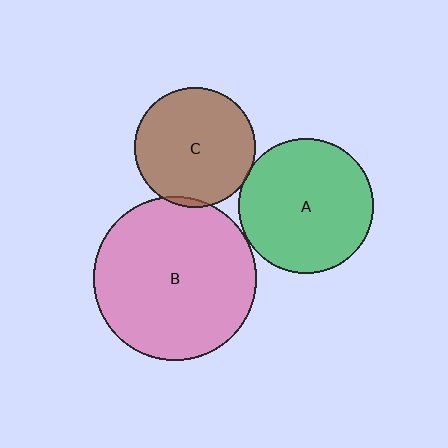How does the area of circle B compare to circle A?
Approximately 1.5 times.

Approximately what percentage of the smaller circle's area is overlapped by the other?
Approximately 5%.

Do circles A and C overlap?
Yes.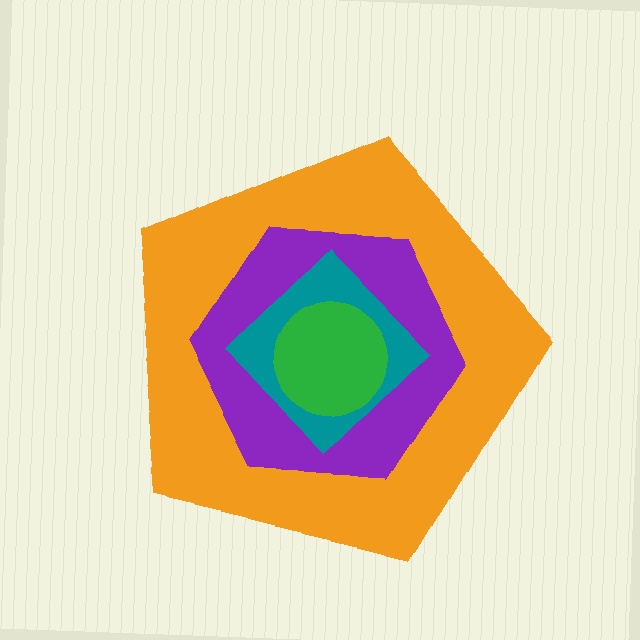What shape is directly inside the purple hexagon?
The teal diamond.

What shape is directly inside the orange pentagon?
The purple hexagon.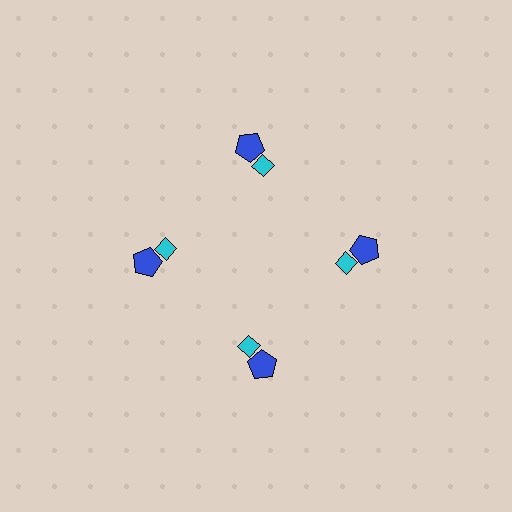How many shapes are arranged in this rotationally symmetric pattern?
There are 8 shapes, arranged in 4 groups of 2.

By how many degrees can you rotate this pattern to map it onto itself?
The pattern maps onto itself every 90 degrees of rotation.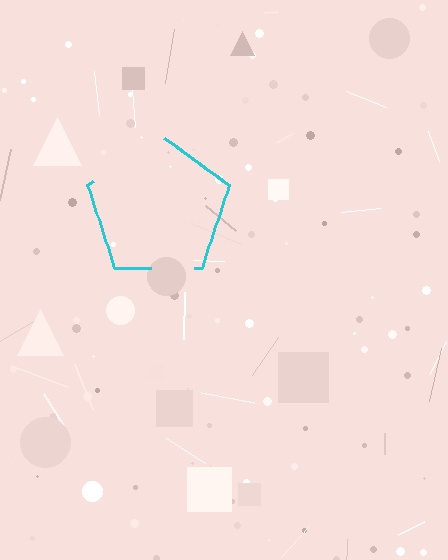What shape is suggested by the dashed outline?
The dashed outline suggests a pentagon.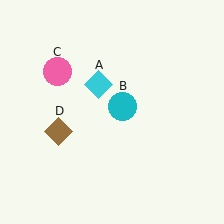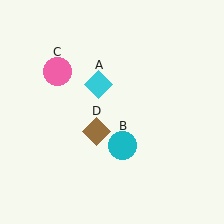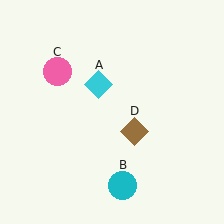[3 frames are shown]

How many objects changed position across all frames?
2 objects changed position: cyan circle (object B), brown diamond (object D).